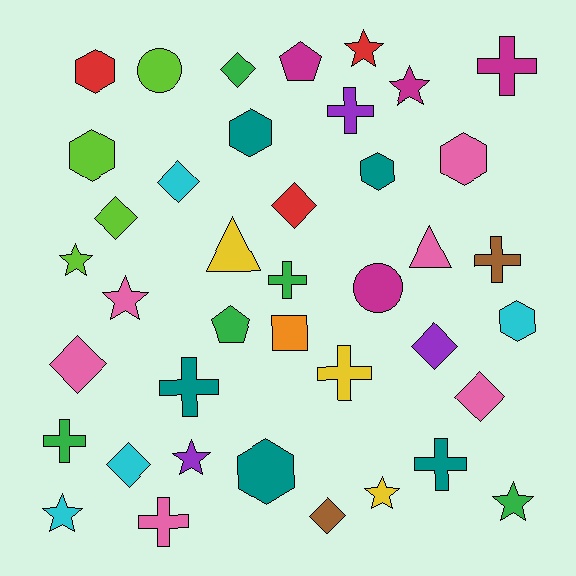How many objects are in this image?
There are 40 objects.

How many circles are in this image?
There are 2 circles.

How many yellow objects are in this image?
There are 3 yellow objects.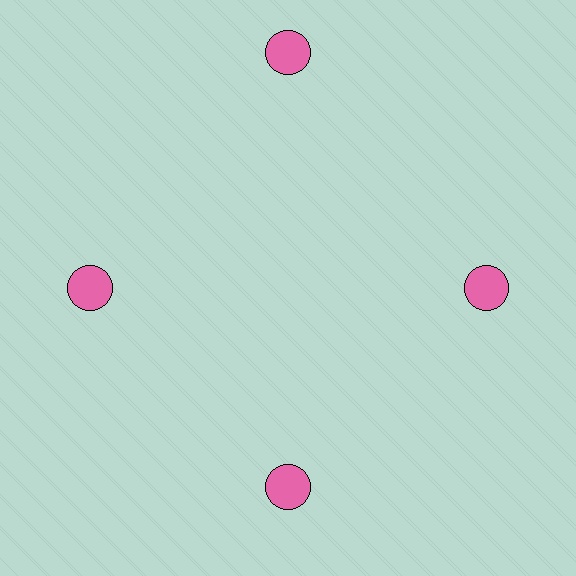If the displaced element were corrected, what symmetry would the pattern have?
It would have 4-fold rotational symmetry — the pattern would map onto itself every 90 degrees.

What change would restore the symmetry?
The symmetry would be restored by moving it inward, back onto the ring so that all 4 circles sit at equal angles and equal distance from the center.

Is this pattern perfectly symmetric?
No. The 4 pink circles are arranged in a ring, but one element near the 12 o'clock position is pushed outward from the center, breaking the 4-fold rotational symmetry.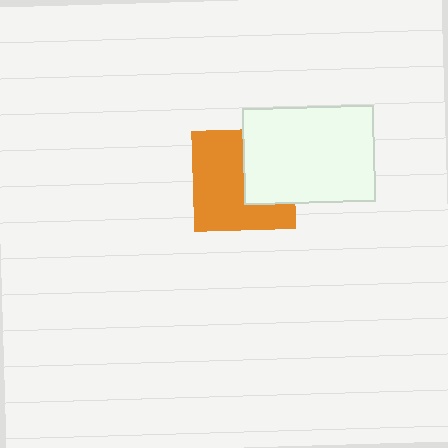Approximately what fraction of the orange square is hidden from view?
Roughly 37% of the orange square is hidden behind the white rectangle.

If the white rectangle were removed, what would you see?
You would see the complete orange square.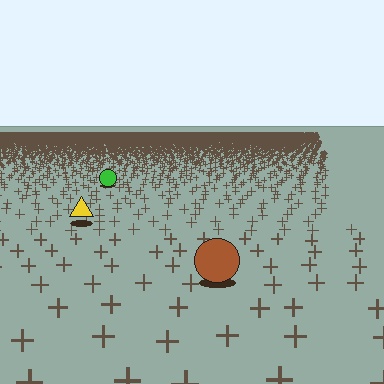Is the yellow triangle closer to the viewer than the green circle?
Yes. The yellow triangle is closer — you can tell from the texture gradient: the ground texture is coarser near it.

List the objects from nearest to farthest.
From nearest to farthest: the brown circle, the yellow triangle, the green circle.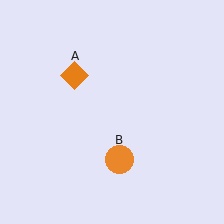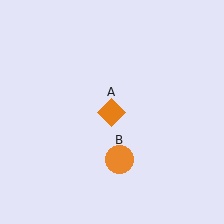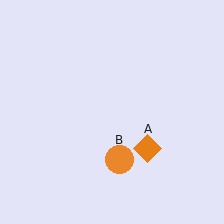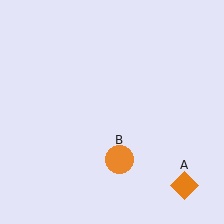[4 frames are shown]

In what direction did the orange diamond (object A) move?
The orange diamond (object A) moved down and to the right.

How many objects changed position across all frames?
1 object changed position: orange diamond (object A).